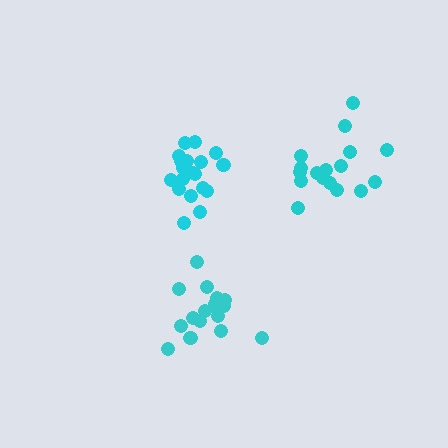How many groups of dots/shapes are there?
There are 3 groups.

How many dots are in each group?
Group 1: 20 dots, Group 2: 17 dots, Group 3: 17 dots (54 total).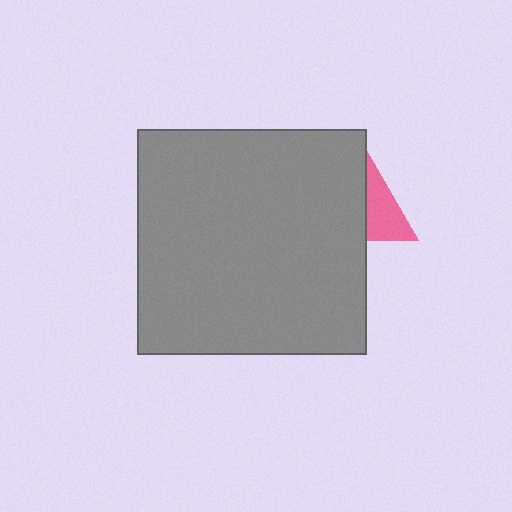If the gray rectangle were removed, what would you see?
You would see the complete pink triangle.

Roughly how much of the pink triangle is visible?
A small part of it is visible (roughly 42%).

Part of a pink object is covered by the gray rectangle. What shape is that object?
It is a triangle.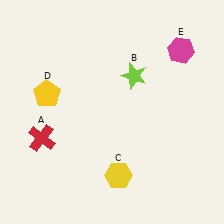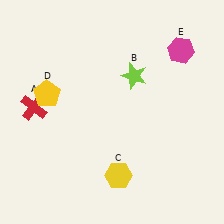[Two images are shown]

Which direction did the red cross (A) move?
The red cross (A) moved up.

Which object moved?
The red cross (A) moved up.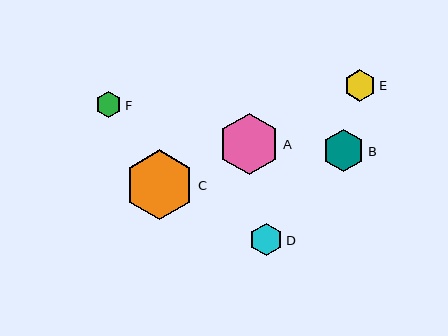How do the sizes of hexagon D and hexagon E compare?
Hexagon D and hexagon E are approximately the same size.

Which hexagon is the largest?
Hexagon C is the largest with a size of approximately 69 pixels.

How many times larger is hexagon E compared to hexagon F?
Hexagon E is approximately 1.2 times the size of hexagon F.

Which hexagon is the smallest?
Hexagon F is the smallest with a size of approximately 26 pixels.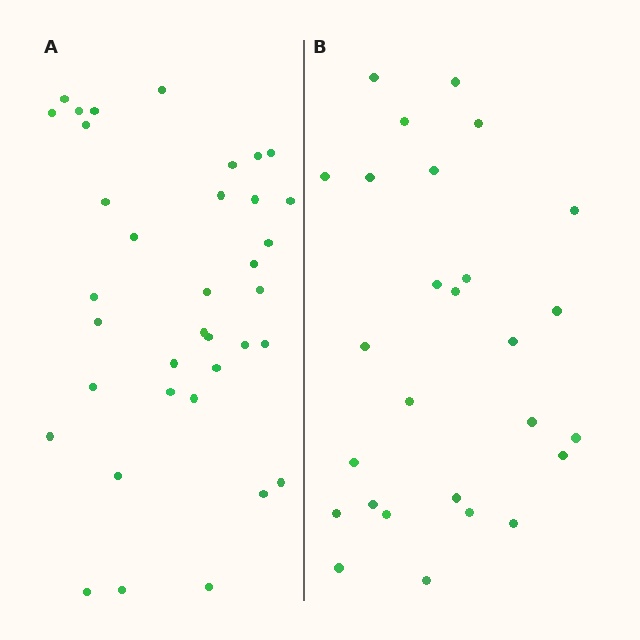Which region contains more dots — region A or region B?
Region A (the left region) has more dots.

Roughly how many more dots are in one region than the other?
Region A has roughly 8 or so more dots than region B.